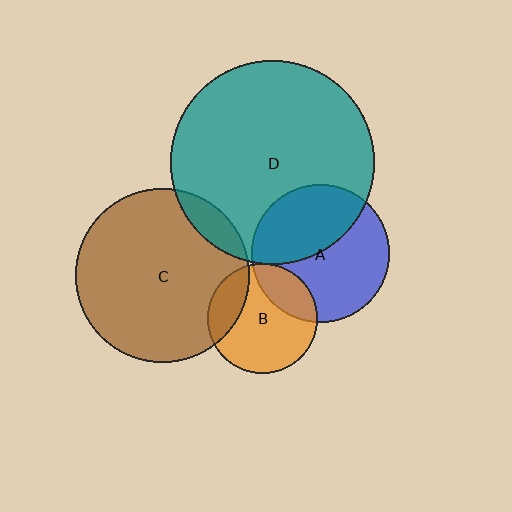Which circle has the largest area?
Circle D (teal).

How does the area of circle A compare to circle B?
Approximately 1.6 times.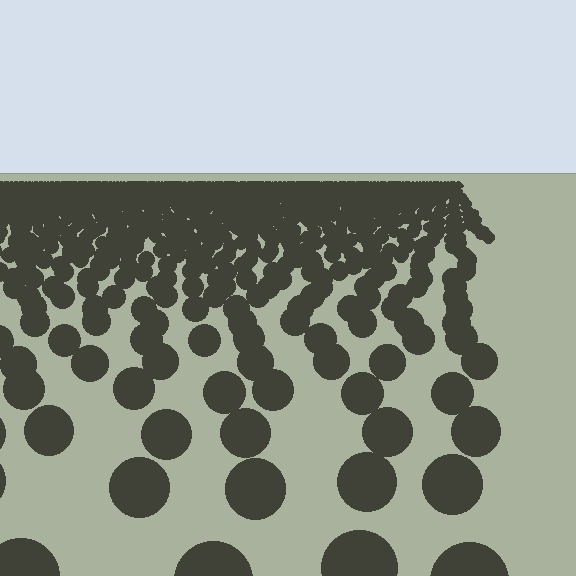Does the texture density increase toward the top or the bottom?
Density increases toward the top.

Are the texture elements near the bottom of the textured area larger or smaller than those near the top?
Larger. Near the bottom, elements are closer to the viewer and appear at a bigger on-screen size.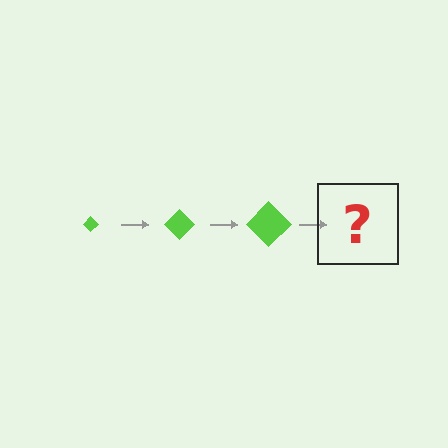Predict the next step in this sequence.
The next step is a lime diamond, larger than the previous one.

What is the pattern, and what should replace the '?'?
The pattern is that the diamond gets progressively larger each step. The '?' should be a lime diamond, larger than the previous one.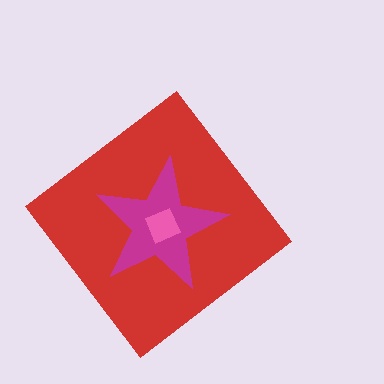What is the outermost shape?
The red diamond.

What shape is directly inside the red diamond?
The magenta star.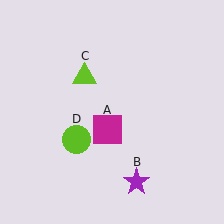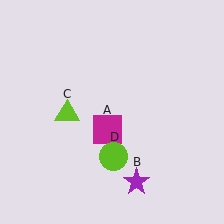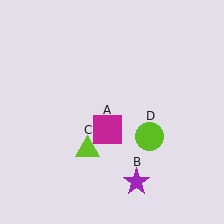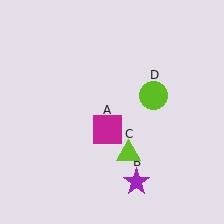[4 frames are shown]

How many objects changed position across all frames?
2 objects changed position: lime triangle (object C), lime circle (object D).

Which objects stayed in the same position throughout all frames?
Magenta square (object A) and purple star (object B) remained stationary.